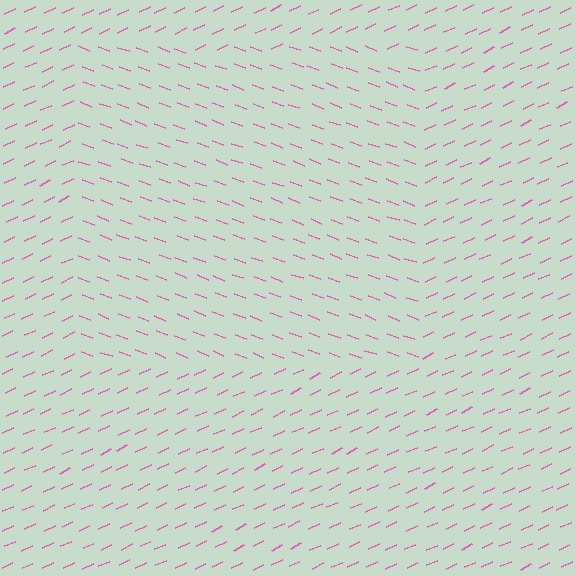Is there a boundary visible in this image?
Yes, there is a texture boundary formed by a change in line orientation.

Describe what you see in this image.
The image is filled with small pink line segments. A rectangle region in the image has lines oriented differently from the surrounding lines, creating a visible texture boundary.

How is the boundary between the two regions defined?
The boundary is defined purely by a change in line orientation (approximately 45 degrees difference). All lines are the same color and thickness.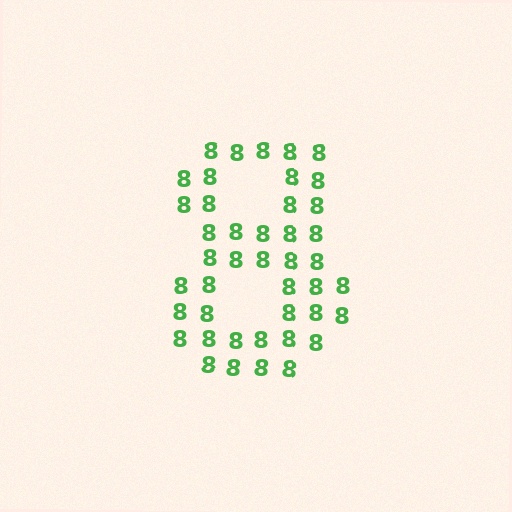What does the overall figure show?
The overall figure shows the digit 8.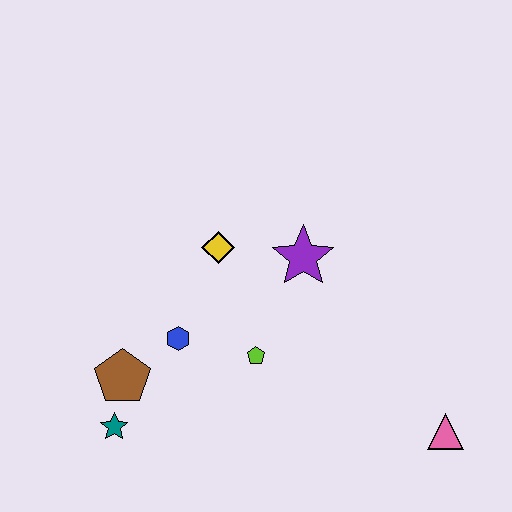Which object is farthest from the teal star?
The pink triangle is farthest from the teal star.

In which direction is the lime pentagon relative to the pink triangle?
The lime pentagon is to the left of the pink triangle.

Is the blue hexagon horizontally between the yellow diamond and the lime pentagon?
No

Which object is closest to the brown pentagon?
The teal star is closest to the brown pentagon.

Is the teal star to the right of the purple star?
No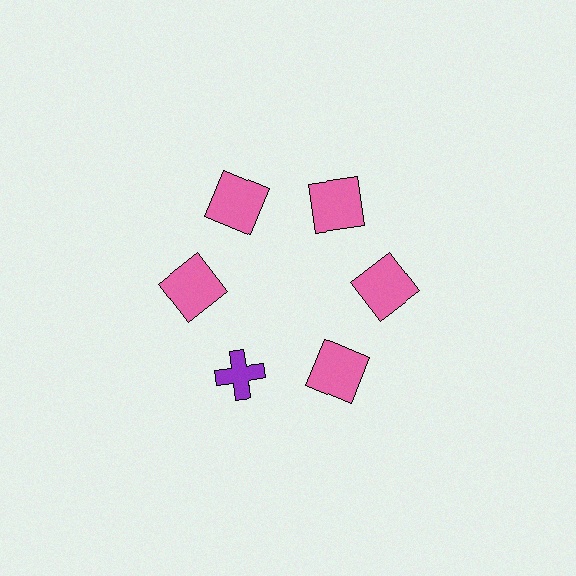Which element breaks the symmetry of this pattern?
The purple cross at roughly the 7 o'clock position breaks the symmetry. All other shapes are pink squares.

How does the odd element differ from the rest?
It differs in both color (purple instead of pink) and shape (cross instead of square).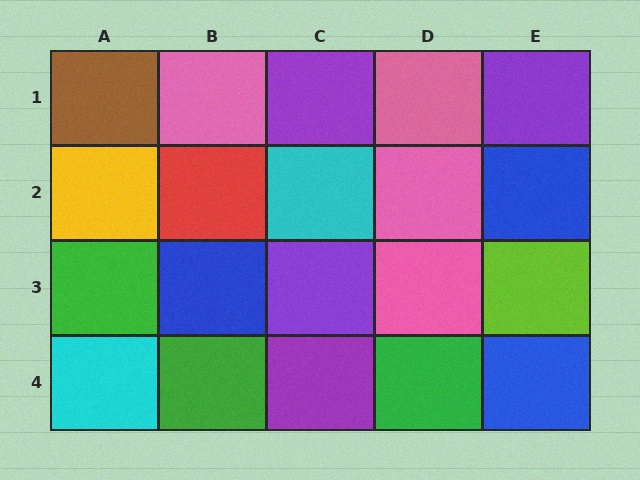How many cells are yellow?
1 cell is yellow.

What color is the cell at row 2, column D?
Pink.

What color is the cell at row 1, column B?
Pink.